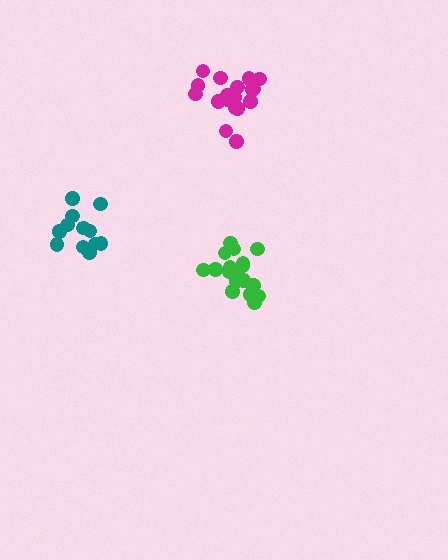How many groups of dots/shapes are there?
There are 3 groups.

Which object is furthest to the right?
The green cluster is rightmost.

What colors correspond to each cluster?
The clusters are colored: green, magenta, teal.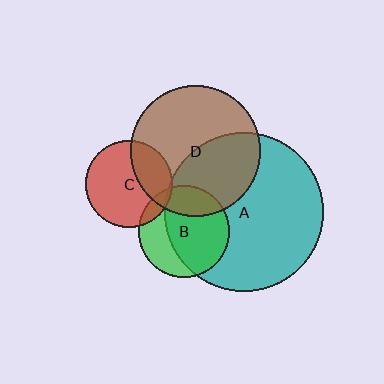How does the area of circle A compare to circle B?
Approximately 3.0 times.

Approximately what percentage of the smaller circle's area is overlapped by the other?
Approximately 30%.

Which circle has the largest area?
Circle A (teal).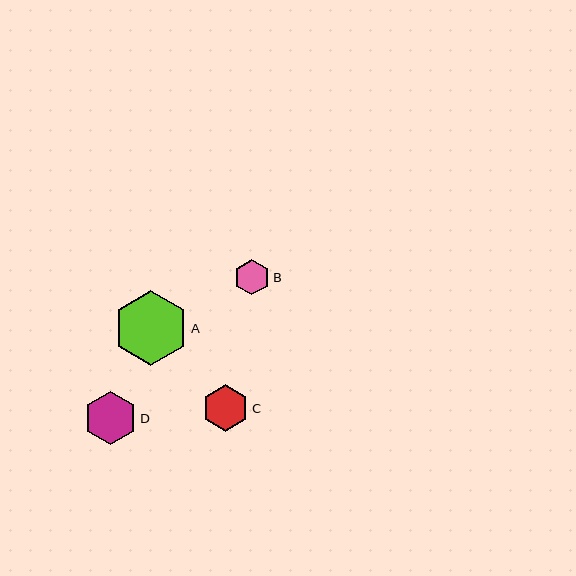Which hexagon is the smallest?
Hexagon B is the smallest with a size of approximately 36 pixels.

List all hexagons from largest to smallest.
From largest to smallest: A, D, C, B.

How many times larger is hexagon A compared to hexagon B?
Hexagon A is approximately 2.1 times the size of hexagon B.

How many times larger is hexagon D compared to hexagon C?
Hexagon D is approximately 1.1 times the size of hexagon C.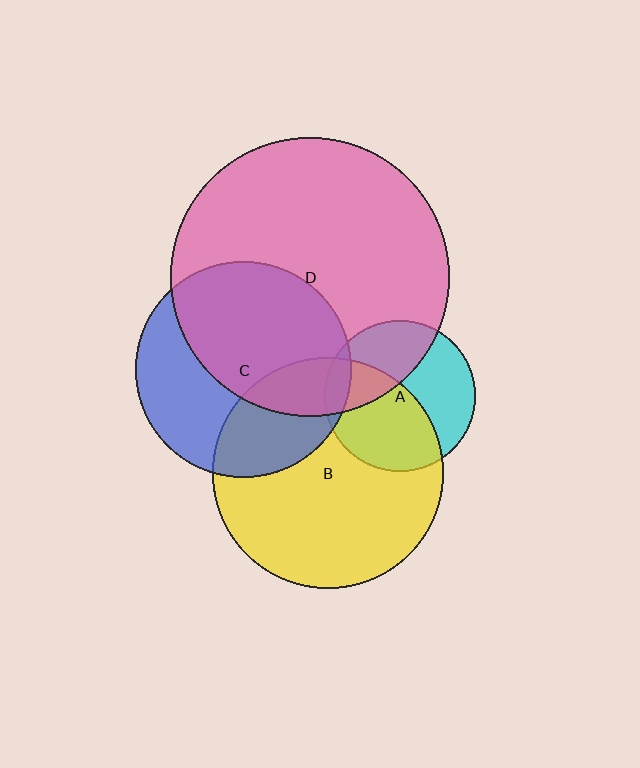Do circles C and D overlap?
Yes.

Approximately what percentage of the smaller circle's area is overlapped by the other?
Approximately 55%.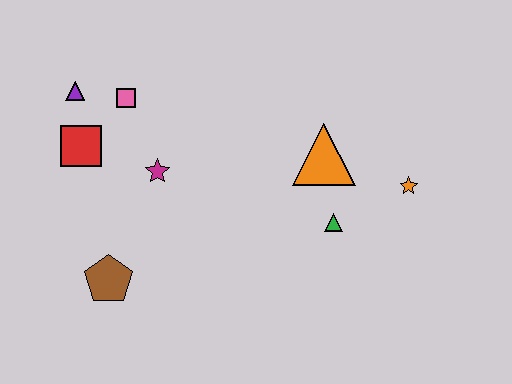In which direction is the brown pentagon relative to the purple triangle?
The brown pentagon is below the purple triangle.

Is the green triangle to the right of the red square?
Yes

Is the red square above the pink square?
No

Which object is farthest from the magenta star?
The orange star is farthest from the magenta star.